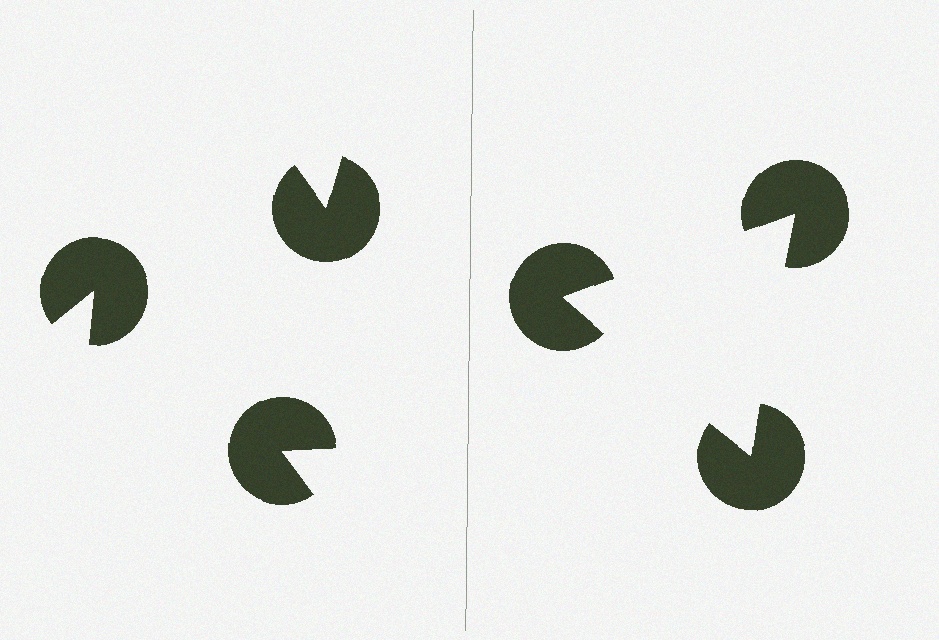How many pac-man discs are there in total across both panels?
6 — 3 on each side.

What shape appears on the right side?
An illusory triangle.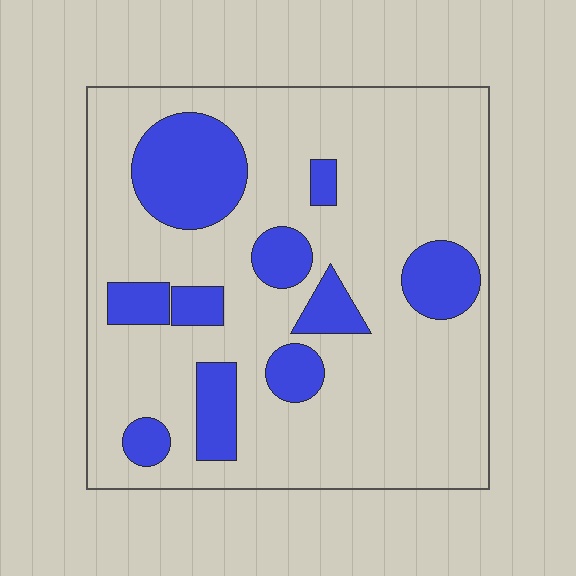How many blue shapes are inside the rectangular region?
10.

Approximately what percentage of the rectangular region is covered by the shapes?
Approximately 25%.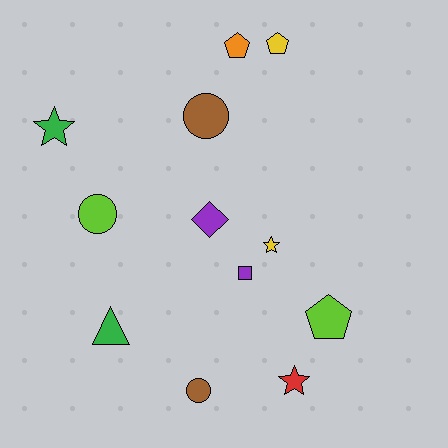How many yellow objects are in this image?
There are 2 yellow objects.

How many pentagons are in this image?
There are 3 pentagons.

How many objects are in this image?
There are 12 objects.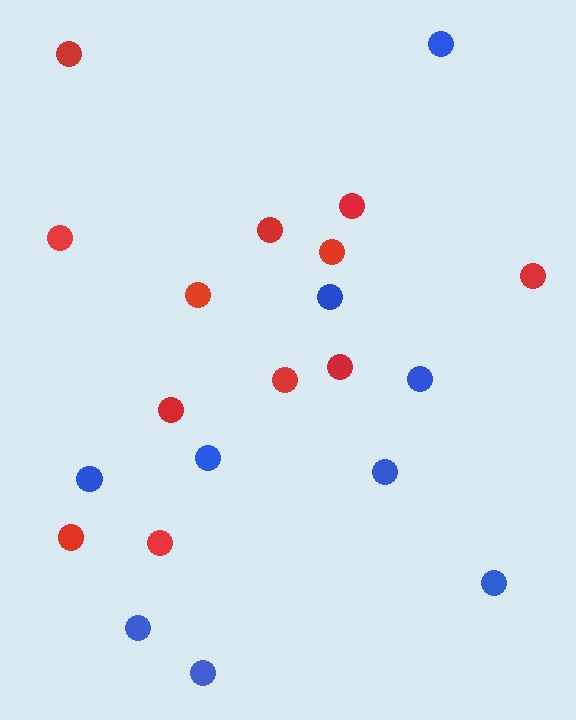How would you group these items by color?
There are 2 groups: one group of red circles (12) and one group of blue circles (9).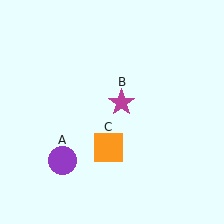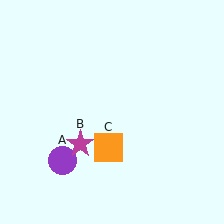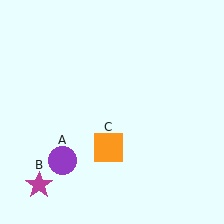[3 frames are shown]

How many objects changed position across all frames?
1 object changed position: magenta star (object B).